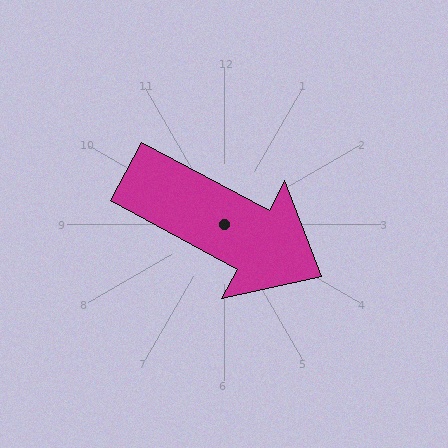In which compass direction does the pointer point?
Southeast.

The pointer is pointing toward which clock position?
Roughly 4 o'clock.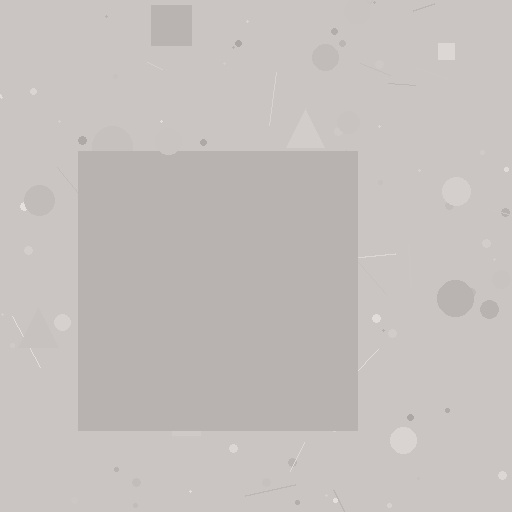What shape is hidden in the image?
A square is hidden in the image.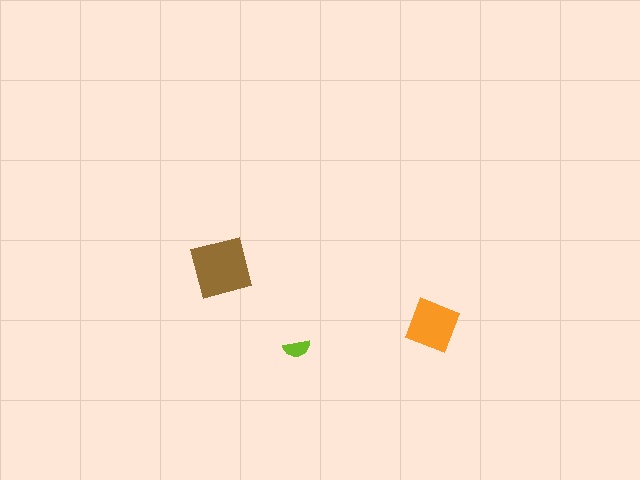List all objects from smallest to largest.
The lime semicircle, the orange diamond, the brown square.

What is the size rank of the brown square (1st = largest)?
1st.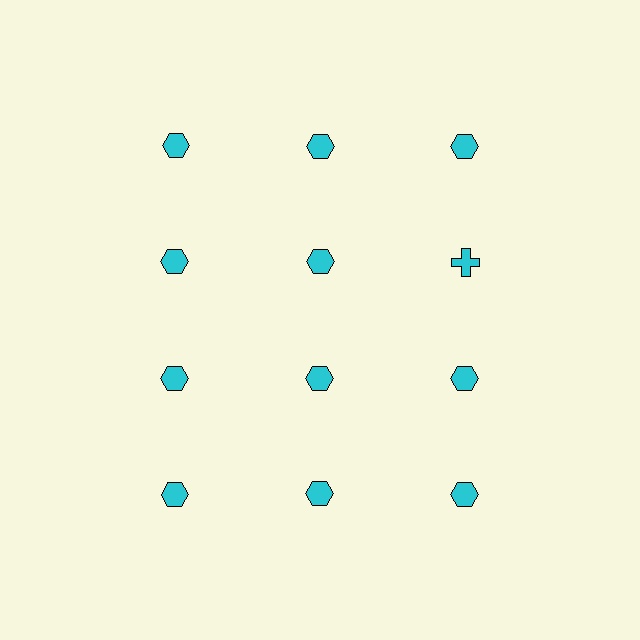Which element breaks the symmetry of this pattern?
The cyan cross in the second row, center column breaks the symmetry. All other shapes are cyan hexagons.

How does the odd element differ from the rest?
It has a different shape: cross instead of hexagon.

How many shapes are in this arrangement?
There are 12 shapes arranged in a grid pattern.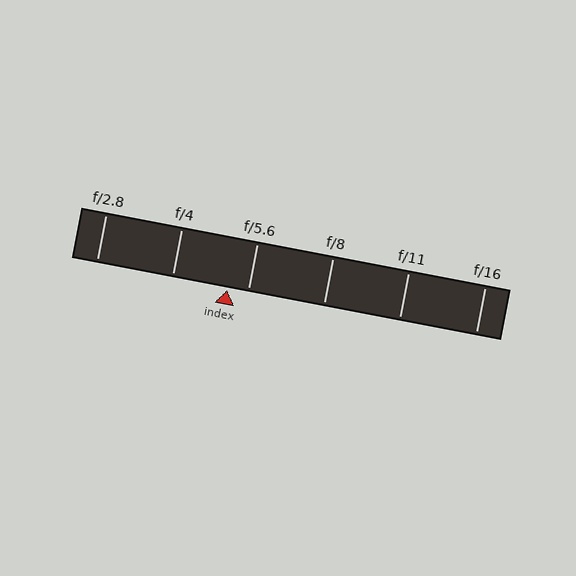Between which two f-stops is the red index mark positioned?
The index mark is between f/4 and f/5.6.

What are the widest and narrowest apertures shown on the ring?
The widest aperture shown is f/2.8 and the narrowest is f/16.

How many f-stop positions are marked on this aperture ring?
There are 6 f-stop positions marked.